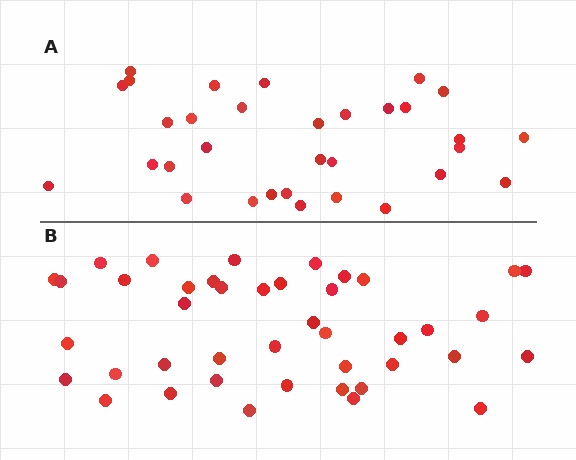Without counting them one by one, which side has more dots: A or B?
Region B (the bottom region) has more dots.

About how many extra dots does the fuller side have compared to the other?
Region B has roughly 10 or so more dots than region A.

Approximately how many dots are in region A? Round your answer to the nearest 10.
About 30 dots. (The exact count is 32, which rounds to 30.)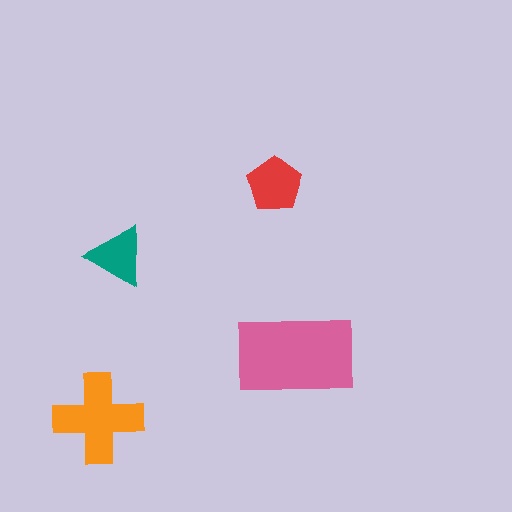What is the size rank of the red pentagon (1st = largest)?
3rd.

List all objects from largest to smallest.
The pink rectangle, the orange cross, the red pentagon, the teal triangle.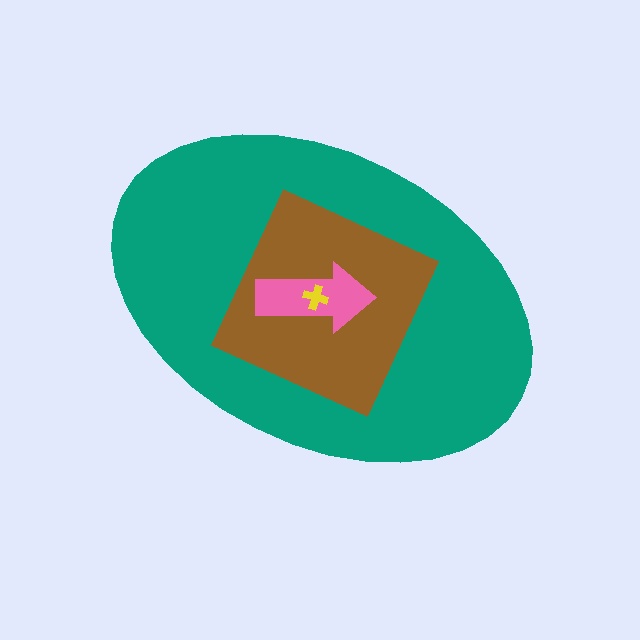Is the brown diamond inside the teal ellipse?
Yes.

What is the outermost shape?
The teal ellipse.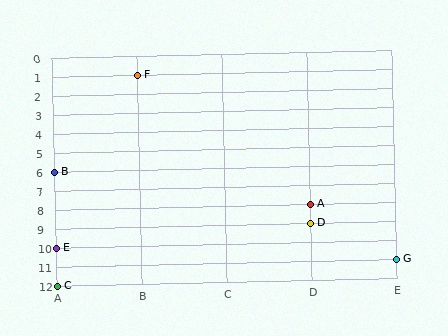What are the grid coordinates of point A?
Point A is at grid coordinates (D, 8).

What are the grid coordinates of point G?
Point G is at grid coordinates (E, 11).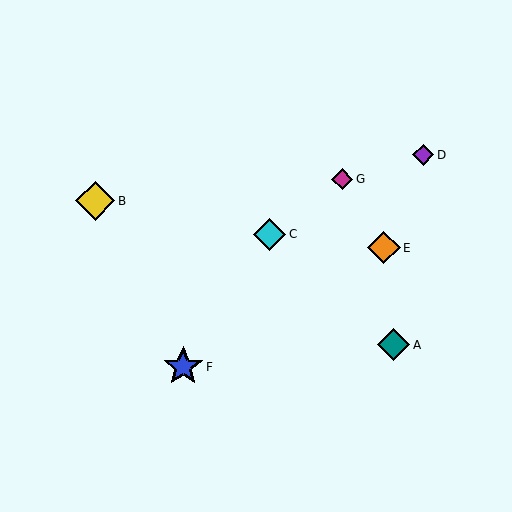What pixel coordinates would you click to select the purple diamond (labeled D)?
Click at (423, 155) to select the purple diamond D.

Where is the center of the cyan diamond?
The center of the cyan diamond is at (270, 234).